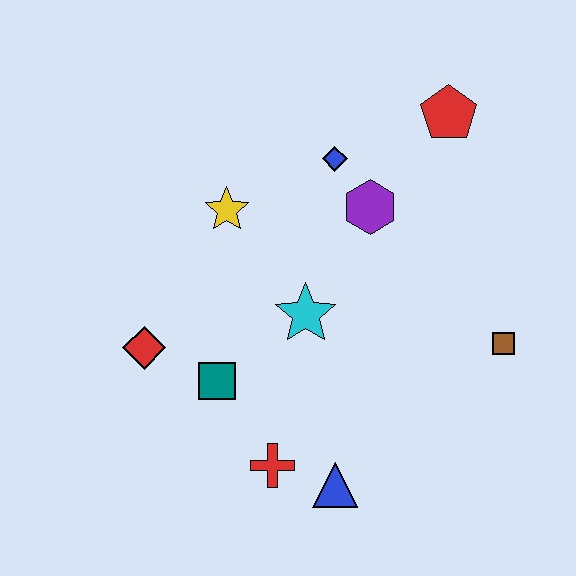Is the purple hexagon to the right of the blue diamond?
Yes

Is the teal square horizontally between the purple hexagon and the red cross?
No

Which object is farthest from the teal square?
The red pentagon is farthest from the teal square.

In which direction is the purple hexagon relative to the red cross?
The purple hexagon is above the red cross.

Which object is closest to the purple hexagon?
The blue diamond is closest to the purple hexagon.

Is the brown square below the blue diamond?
Yes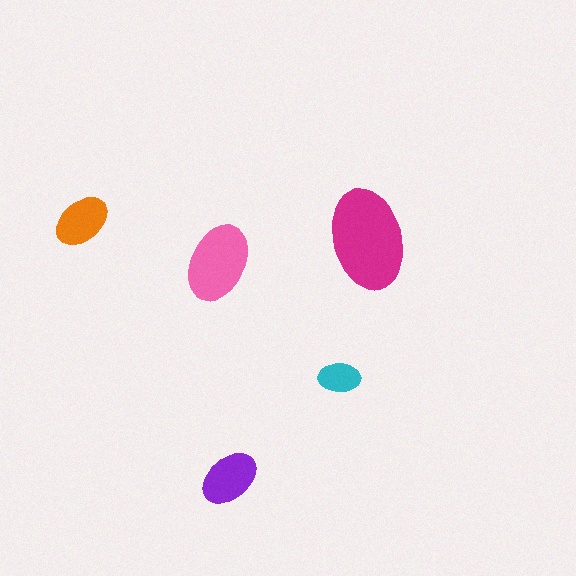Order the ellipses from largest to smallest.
the magenta one, the pink one, the purple one, the orange one, the cyan one.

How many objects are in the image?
There are 5 objects in the image.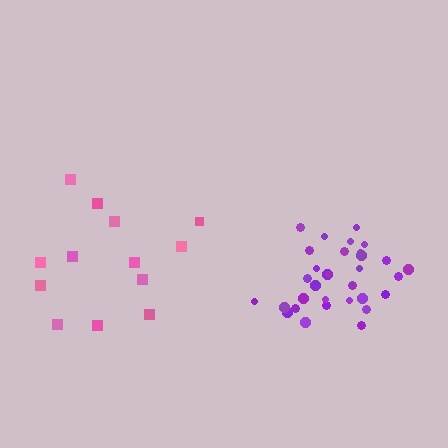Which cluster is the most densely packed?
Purple.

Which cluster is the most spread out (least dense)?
Pink.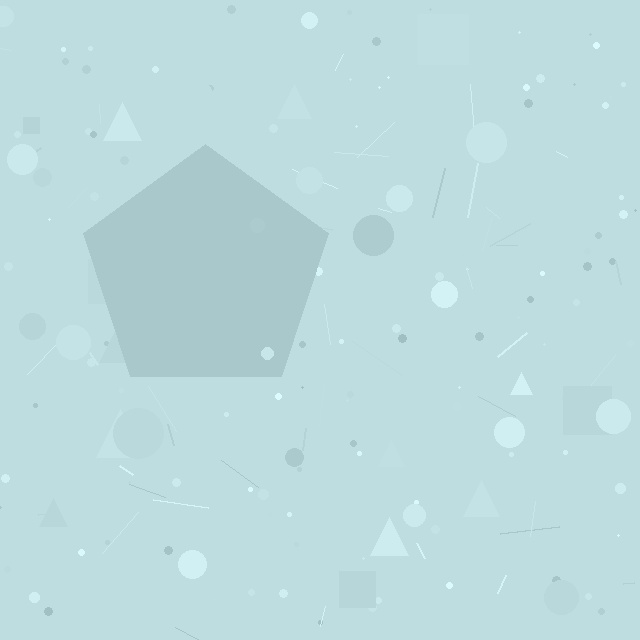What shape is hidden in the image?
A pentagon is hidden in the image.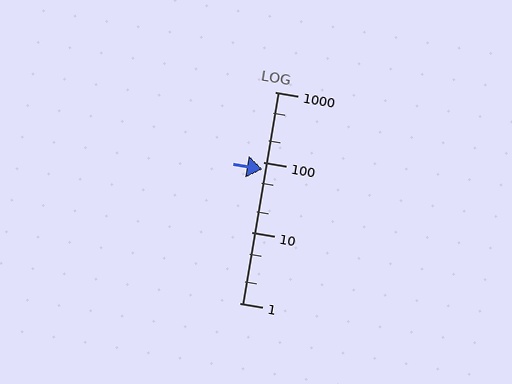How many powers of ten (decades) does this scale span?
The scale spans 3 decades, from 1 to 1000.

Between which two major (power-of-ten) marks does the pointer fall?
The pointer is between 10 and 100.